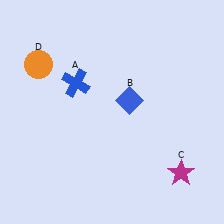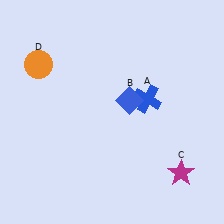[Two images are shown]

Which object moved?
The blue cross (A) moved right.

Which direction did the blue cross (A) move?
The blue cross (A) moved right.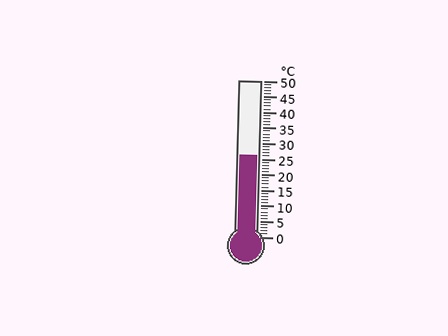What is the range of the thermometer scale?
The thermometer scale ranges from 0°C to 50°C.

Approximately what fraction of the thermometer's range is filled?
The thermometer is filled to approximately 50% of its range.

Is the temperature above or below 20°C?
The temperature is above 20°C.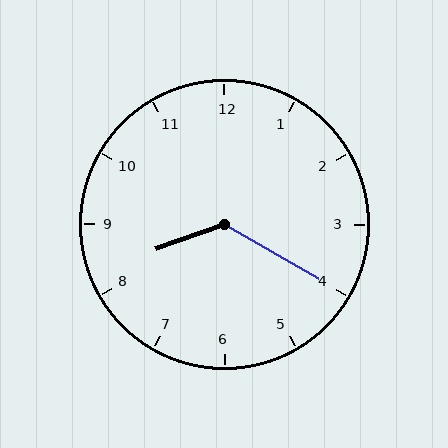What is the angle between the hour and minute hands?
Approximately 130 degrees.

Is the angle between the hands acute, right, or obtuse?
It is obtuse.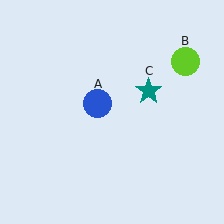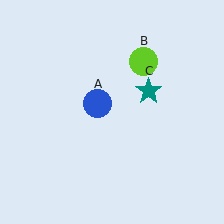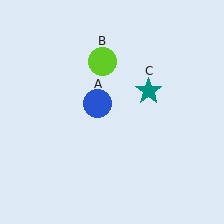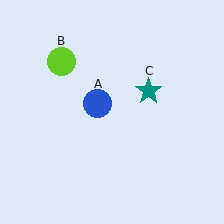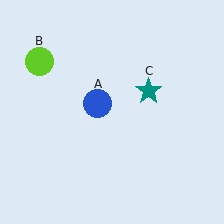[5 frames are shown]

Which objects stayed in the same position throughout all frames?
Blue circle (object A) and teal star (object C) remained stationary.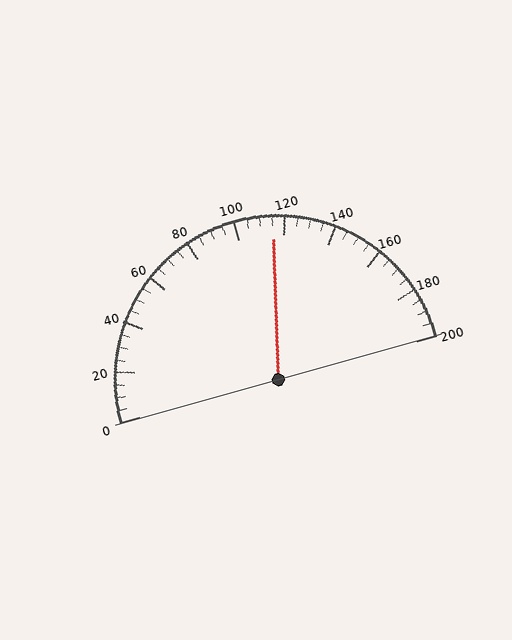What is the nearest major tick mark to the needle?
The nearest major tick mark is 120.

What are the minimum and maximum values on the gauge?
The gauge ranges from 0 to 200.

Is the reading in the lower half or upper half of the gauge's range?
The reading is in the upper half of the range (0 to 200).